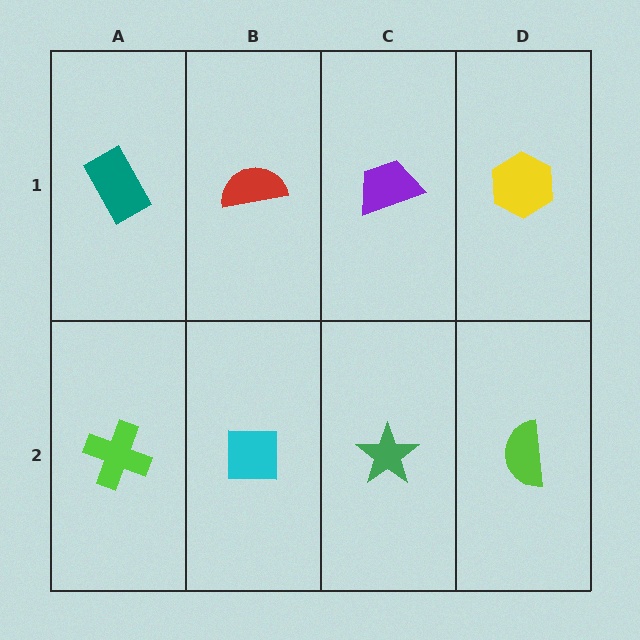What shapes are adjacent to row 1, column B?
A cyan square (row 2, column B), a teal rectangle (row 1, column A), a purple trapezoid (row 1, column C).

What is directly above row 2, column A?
A teal rectangle.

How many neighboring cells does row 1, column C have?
3.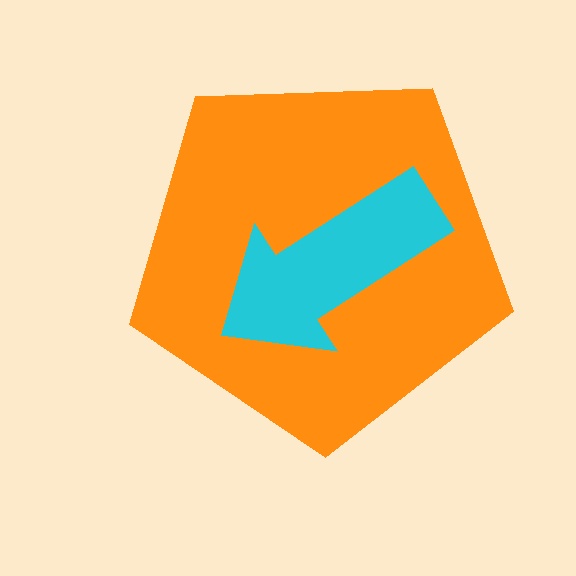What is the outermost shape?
The orange pentagon.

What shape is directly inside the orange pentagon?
The cyan arrow.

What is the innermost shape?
The cyan arrow.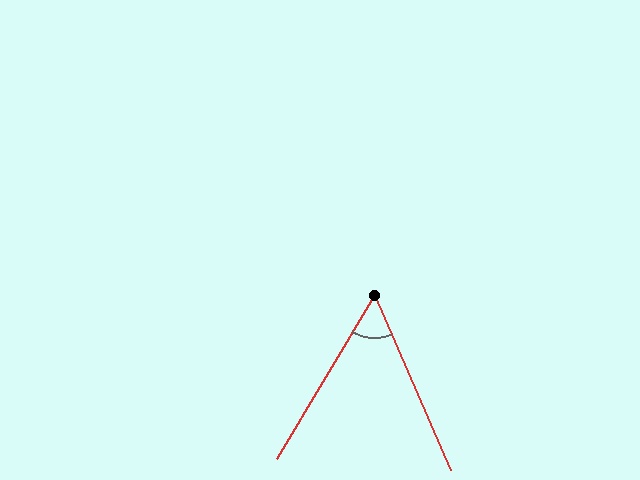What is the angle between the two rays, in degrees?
Approximately 54 degrees.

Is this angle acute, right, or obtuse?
It is acute.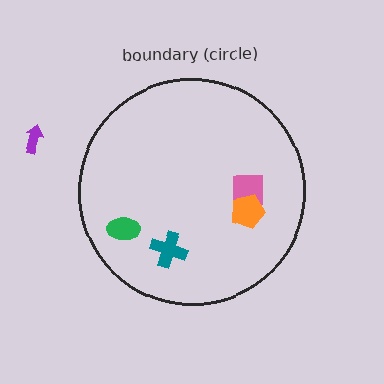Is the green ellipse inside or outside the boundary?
Inside.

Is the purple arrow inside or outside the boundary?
Outside.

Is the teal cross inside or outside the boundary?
Inside.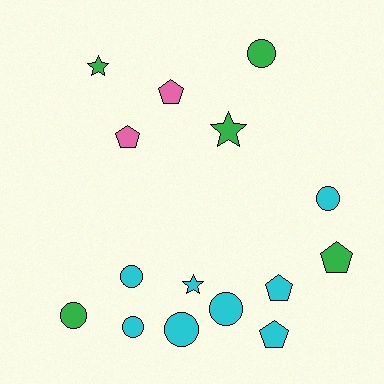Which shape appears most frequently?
Circle, with 7 objects.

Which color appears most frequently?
Cyan, with 8 objects.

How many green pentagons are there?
There is 1 green pentagon.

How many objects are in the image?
There are 15 objects.